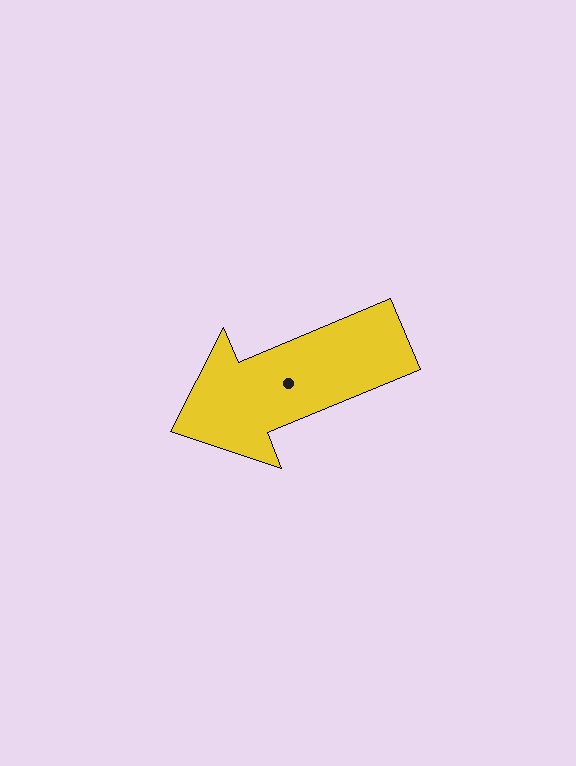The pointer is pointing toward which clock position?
Roughly 8 o'clock.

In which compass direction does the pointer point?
Southwest.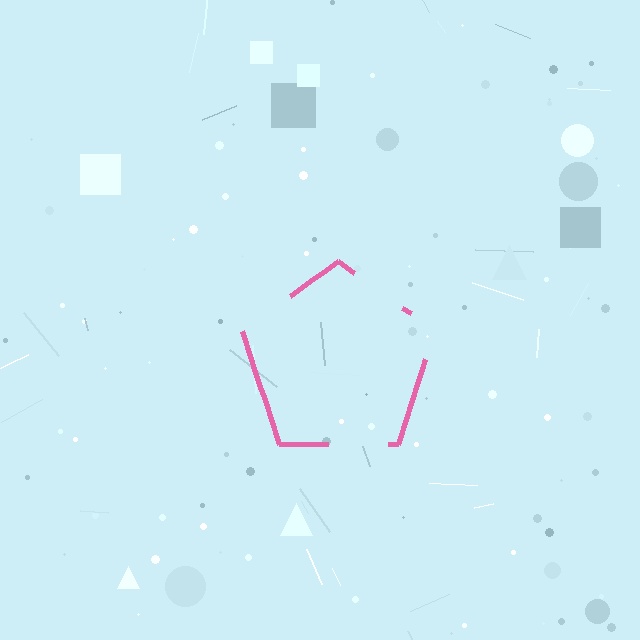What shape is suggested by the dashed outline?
The dashed outline suggests a pentagon.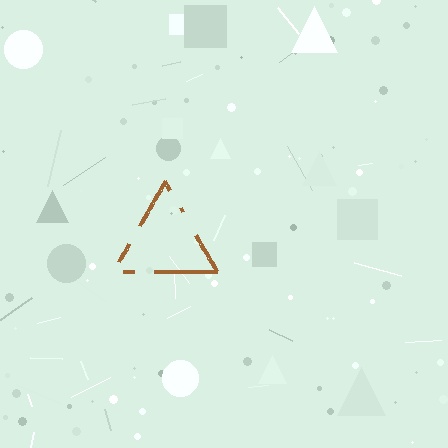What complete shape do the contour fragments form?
The contour fragments form a triangle.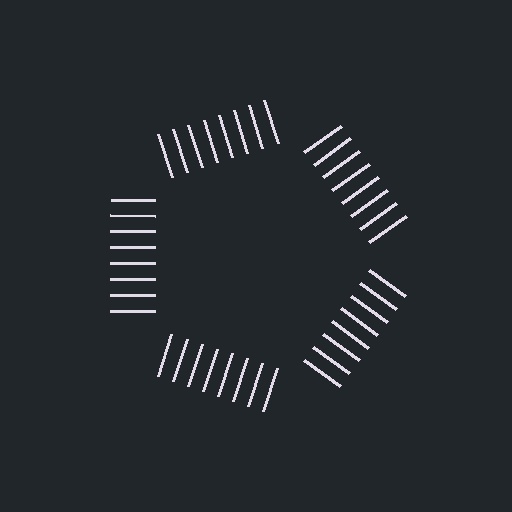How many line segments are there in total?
40 — 8 along each of the 5 edges.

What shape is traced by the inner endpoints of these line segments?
An illusory pentagon — the line segments terminate on its edges but no continuous stroke is drawn.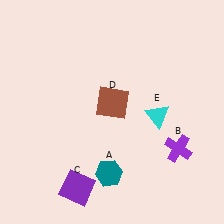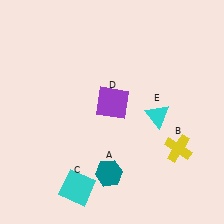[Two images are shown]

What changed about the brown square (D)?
In Image 1, D is brown. In Image 2, it changed to purple.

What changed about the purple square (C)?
In Image 1, C is purple. In Image 2, it changed to cyan.